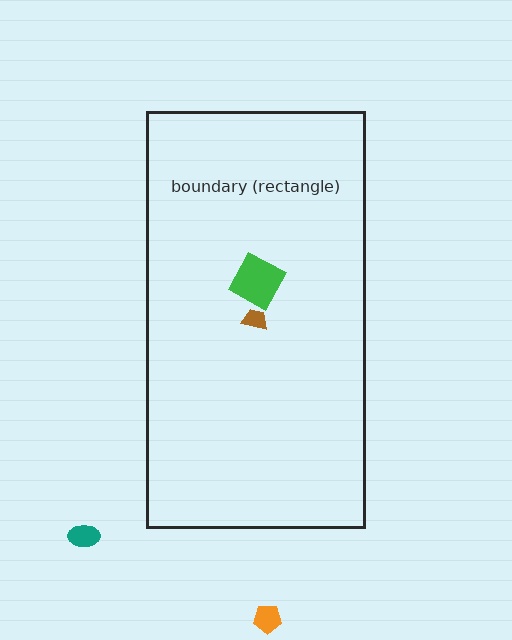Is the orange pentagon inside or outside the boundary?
Outside.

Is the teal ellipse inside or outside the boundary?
Outside.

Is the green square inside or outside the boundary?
Inside.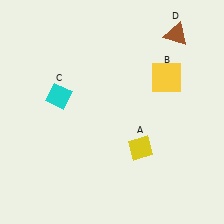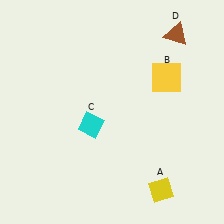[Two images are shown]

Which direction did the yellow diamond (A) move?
The yellow diamond (A) moved down.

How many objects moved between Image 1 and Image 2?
2 objects moved between the two images.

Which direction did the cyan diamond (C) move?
The cyan diamond (C) moved right.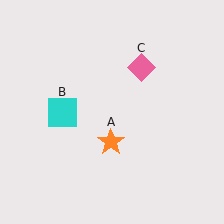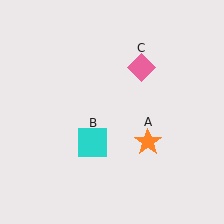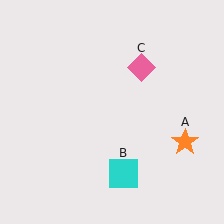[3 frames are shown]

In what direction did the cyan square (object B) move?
The cyan square (object B) moved down and to the right.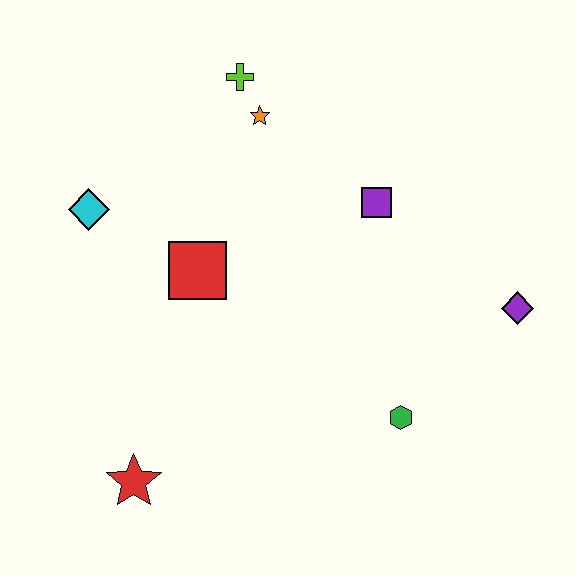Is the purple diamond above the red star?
Yes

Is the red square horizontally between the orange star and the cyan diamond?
Yes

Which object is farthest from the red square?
The purple diamond is farthest from the red square.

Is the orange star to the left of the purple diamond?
Yes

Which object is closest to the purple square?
The orange star is closest to the purple square.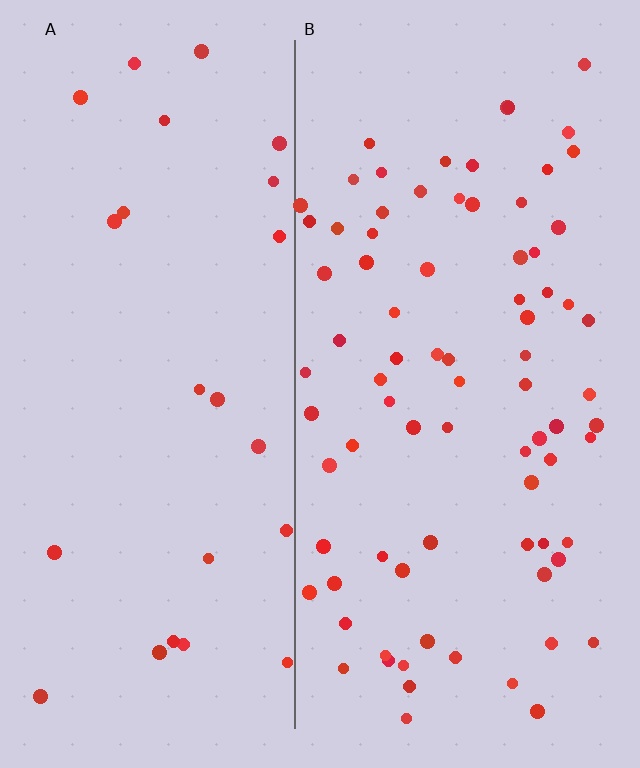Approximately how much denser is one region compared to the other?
Approximately 3.3× — region B over region A.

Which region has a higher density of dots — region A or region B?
B (the right).